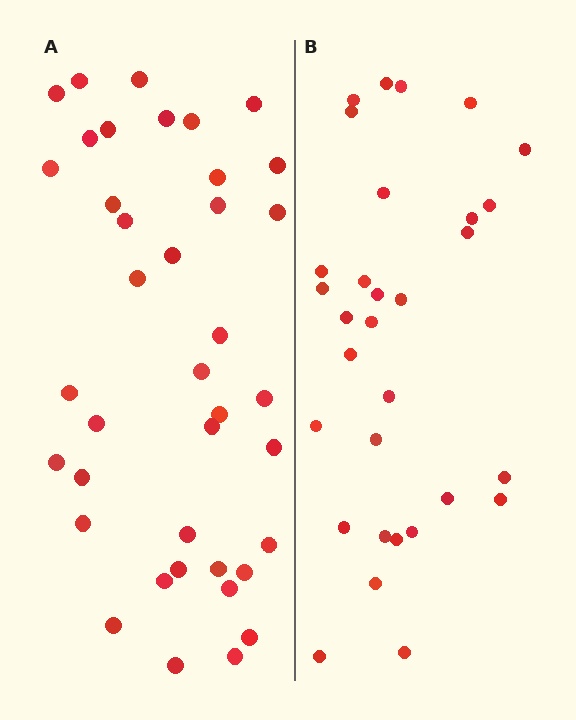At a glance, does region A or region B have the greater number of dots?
Region A (the left region) has more dots.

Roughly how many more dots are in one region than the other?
Region A has roughly 8 or so more dots than region B.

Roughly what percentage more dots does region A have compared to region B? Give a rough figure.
About 25% more.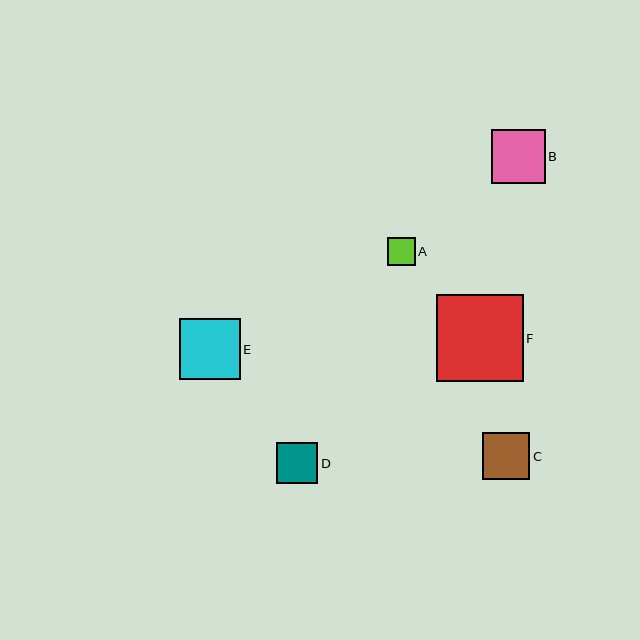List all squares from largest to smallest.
From largest to smallest: F, E, B, C, D, A.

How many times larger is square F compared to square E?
Square F is approximately 1.4 times the size of square E.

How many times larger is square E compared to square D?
Square E is approximately 1.5 times the size of square D.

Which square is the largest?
Square F is the largest with a size of approximately 87 pixels.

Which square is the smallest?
Square A is the smallest with a size of approximately 28 pixels.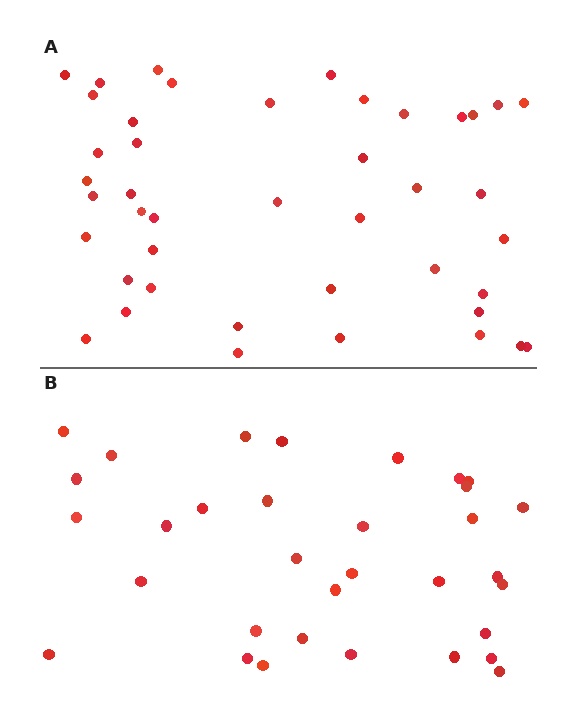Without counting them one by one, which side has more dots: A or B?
Region A (the top region) has more dots.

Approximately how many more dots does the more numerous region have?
Region A has roughly 10 or so more dots than region B.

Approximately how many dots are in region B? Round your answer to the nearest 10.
About 30 dots. (The exact count is 33, which rounds to 30.)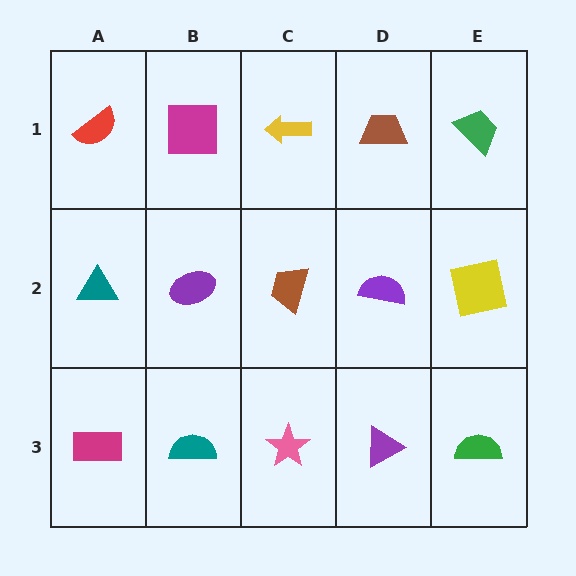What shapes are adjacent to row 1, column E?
A yellow square (row 2, column E), a brown trapezoid (row 1, column D).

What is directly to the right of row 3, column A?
A teal semicircle.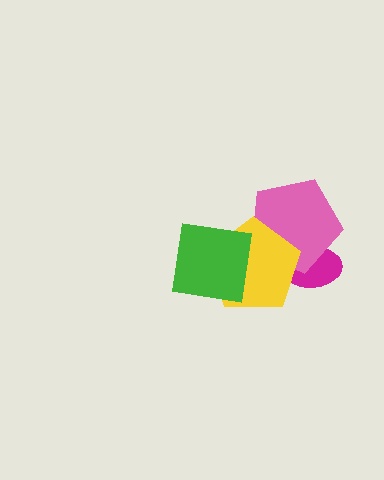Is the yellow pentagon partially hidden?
Yes, it is partially covered by another shape.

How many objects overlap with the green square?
1 object overlaps with the green square.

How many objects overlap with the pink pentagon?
2 objects overlap with the pink pentagon.